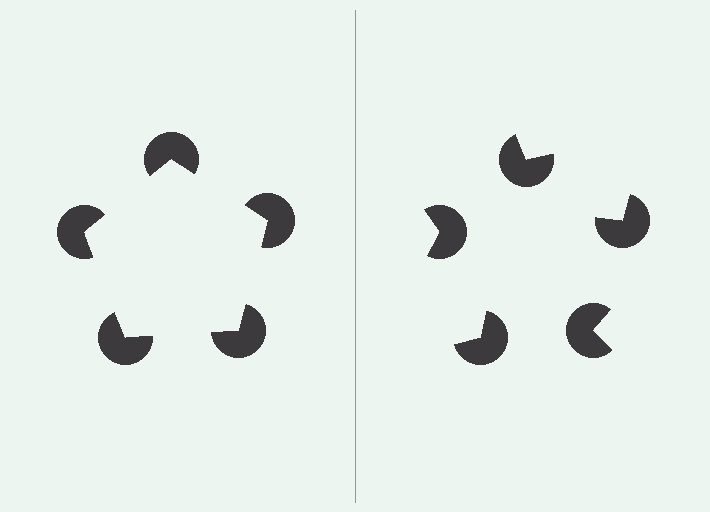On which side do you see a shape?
An illusory pentagon appears on the left side. On the right side the wedge cuts are rotated, so no coherent shape forms.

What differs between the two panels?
The pac-man discs are positioned identically on both sides; only the wedge orientations differ. On the left they align to a pentagon; on the right they are misaligned.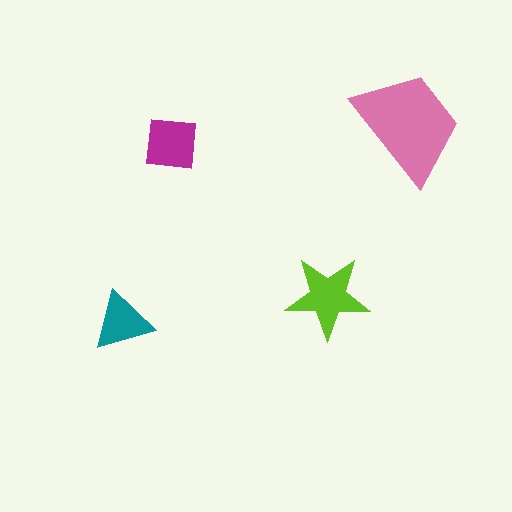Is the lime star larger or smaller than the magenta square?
Larger.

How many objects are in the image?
There are 4 objects in the image.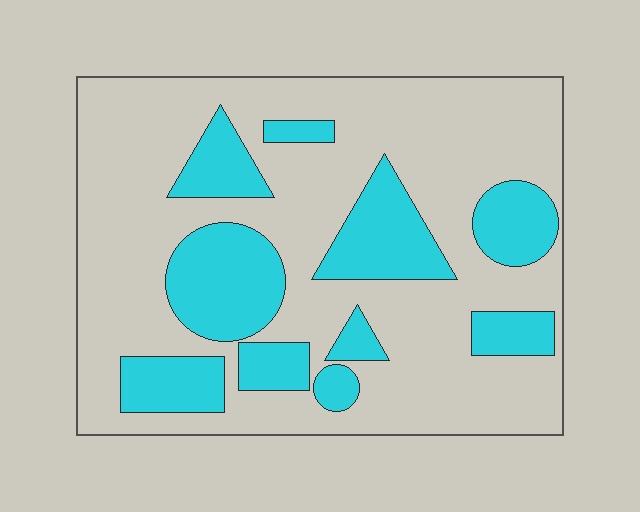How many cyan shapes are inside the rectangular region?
10.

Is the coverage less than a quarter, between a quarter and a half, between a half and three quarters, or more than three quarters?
Between a quarter and a half.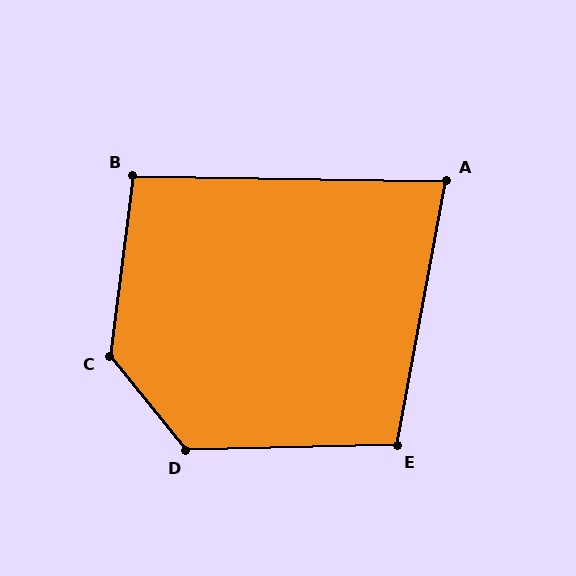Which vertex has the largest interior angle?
C, at approximately 133 degrees.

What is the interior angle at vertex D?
Approximately 128 degrees (obtuse).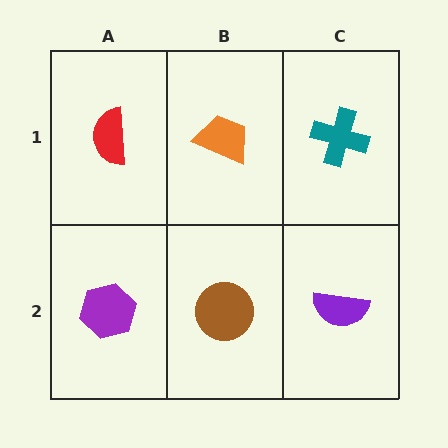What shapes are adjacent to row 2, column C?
A teal cross (row 1, column C), a brown circle (row 2, column B).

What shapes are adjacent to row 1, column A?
A purple hexagon (row 2, column A), an orange trapezoid (row 1, column B).